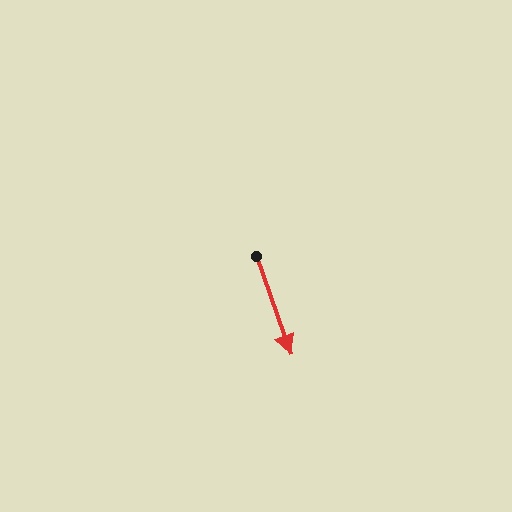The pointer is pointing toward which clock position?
Roughly 5 o'clock.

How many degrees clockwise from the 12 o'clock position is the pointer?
Approximately 161 degrees.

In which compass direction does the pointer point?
South.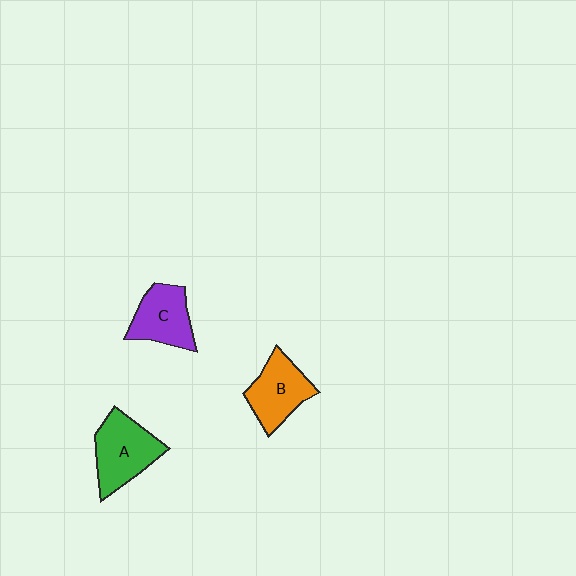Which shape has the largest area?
Shape A (green).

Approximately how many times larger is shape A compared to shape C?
Approximately 1.2 times.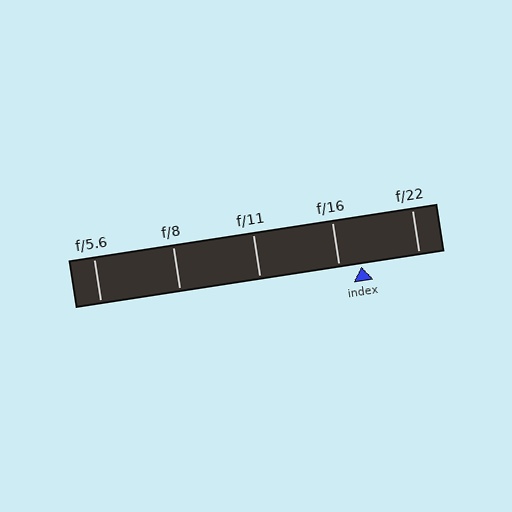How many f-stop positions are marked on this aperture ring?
There are 5 f-stop positions marked.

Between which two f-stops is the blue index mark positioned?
The index mark is between f/16 and f/22.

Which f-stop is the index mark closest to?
The index mark is closest to f/16.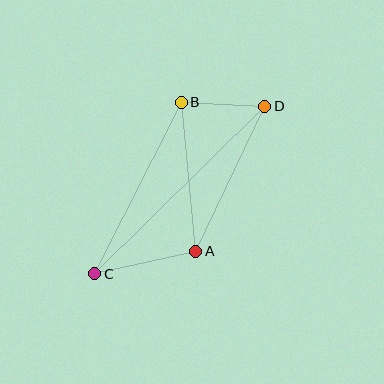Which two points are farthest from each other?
Points C and D are farthest from each other.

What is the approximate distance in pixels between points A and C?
The distance between A and C is approximately 103 pixels.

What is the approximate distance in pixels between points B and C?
The distance between B and C is approximately 192 pixels.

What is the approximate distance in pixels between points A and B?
The distance between A and B is approximately 150 pixels.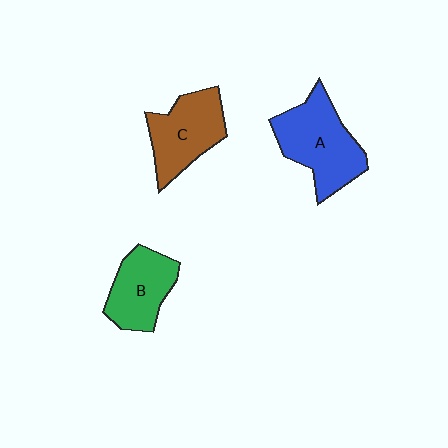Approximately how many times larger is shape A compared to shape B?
Approximately 1.4 times.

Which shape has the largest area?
Shape A (blue).